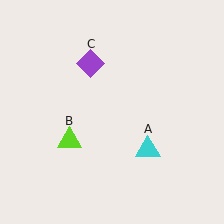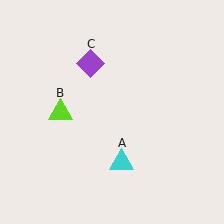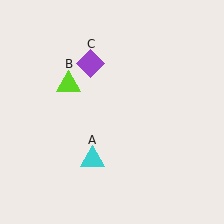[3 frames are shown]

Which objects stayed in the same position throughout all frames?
Purple diamond (object C) remained stationary.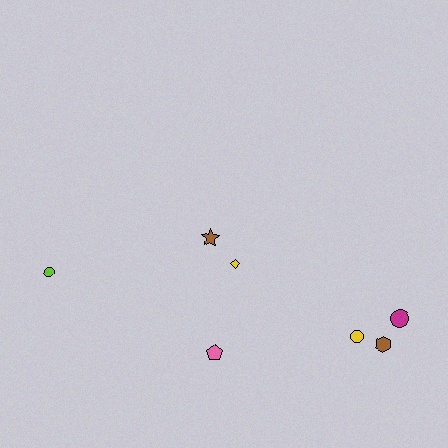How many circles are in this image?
There are 3 circles.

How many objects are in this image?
There are 7 objects.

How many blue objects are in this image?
There are no blue objects.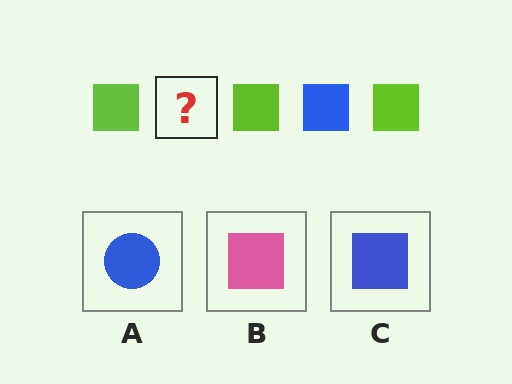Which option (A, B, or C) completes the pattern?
C.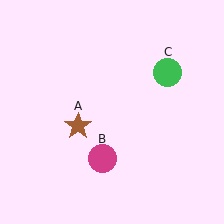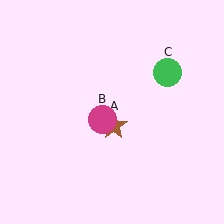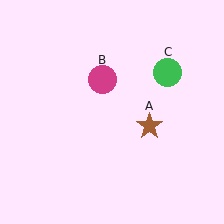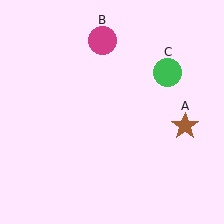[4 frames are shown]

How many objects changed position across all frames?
2 objects changed position: brown star (object A), magenta circle (object B).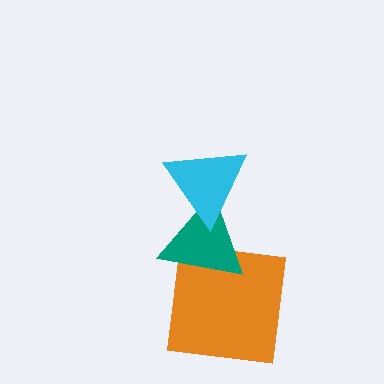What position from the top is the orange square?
The orange square is 3rd from the top.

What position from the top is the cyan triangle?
The cyan triangle is 1st from the top.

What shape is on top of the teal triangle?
The cyan triangle is on top of the teal triangle.